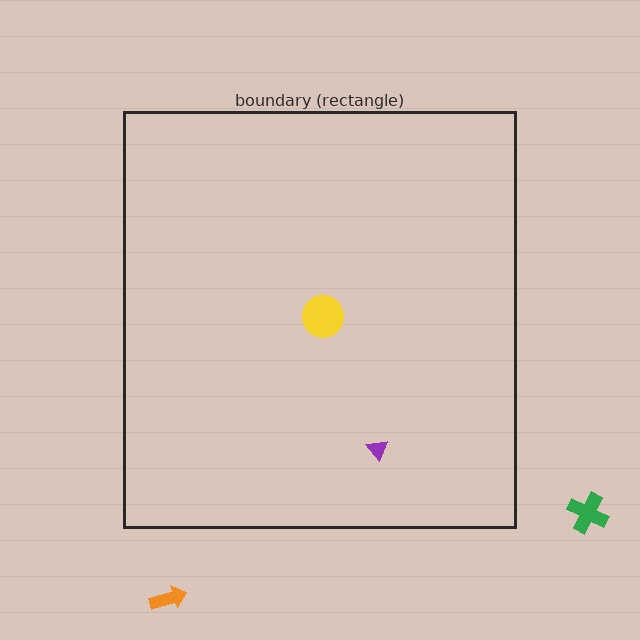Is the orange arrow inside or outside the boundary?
Outside.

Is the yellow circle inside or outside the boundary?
Inside.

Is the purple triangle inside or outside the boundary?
Inside.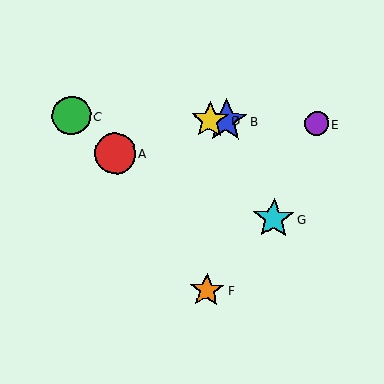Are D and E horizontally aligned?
Yes, both are at y≈120.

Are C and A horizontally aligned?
No, C is at y≈116 and A is at y≈153.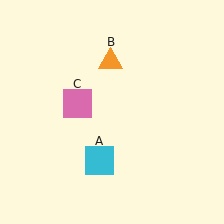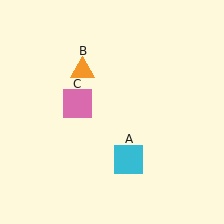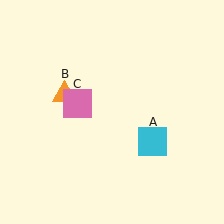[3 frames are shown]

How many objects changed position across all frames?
2 objects changed position: cyan square (object A), orange triangle (object B).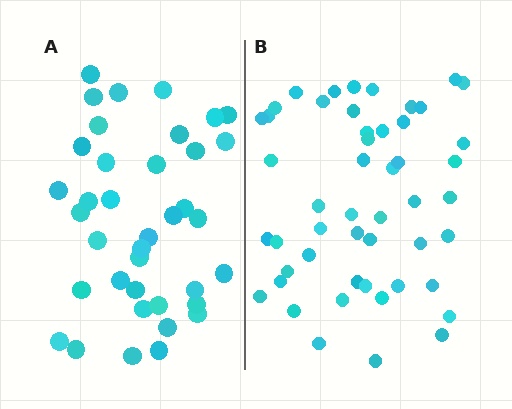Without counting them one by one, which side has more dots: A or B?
Region B (the right region) has more dots.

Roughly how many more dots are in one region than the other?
Region B has roughly 12 or so more dots than region A.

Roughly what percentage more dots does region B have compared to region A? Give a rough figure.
About 30% more.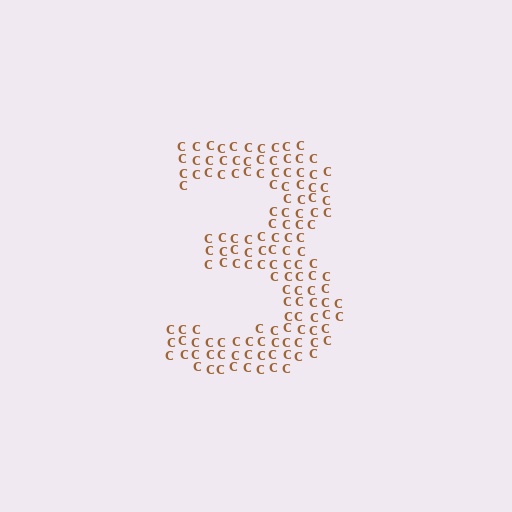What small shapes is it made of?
It is made of small letter C's.